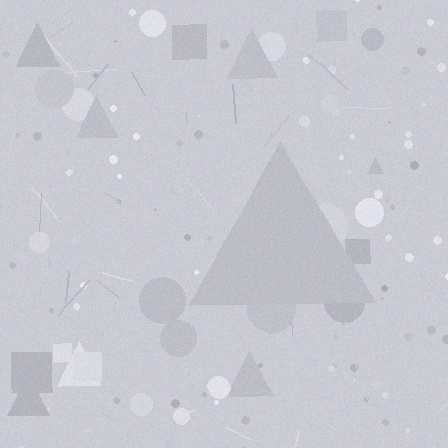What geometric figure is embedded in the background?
A triangle is embedded in the background.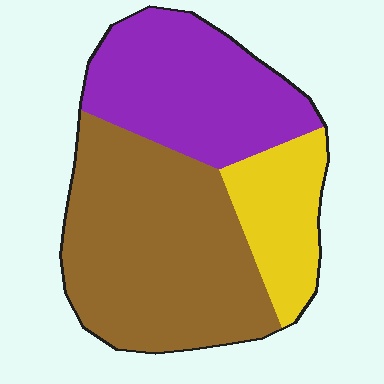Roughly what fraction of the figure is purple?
Purple covers 33% of the figure.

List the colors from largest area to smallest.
From largest to smallest: brown, purple, yellow.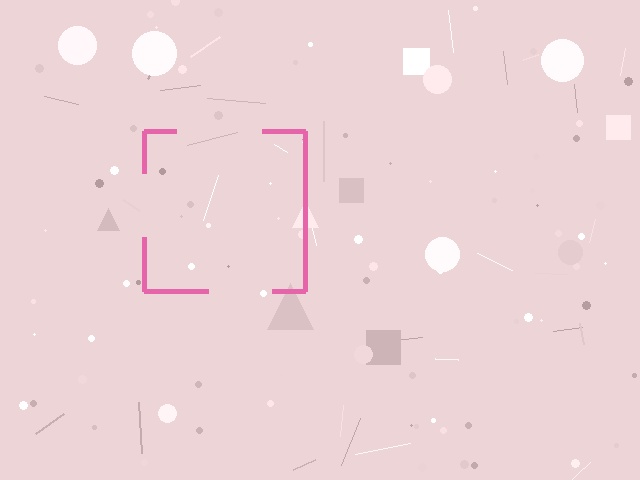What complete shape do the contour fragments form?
The contour fragments form a square.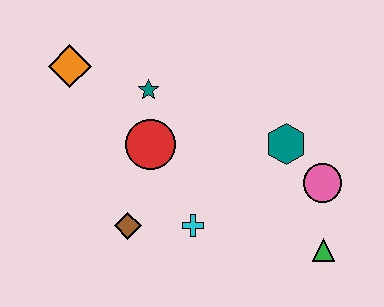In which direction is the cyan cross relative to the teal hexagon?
The cyan cross is to the left of the teal hexagon.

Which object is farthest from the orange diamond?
The green triangle is farthest from the orange diamond.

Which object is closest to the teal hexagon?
The pink circle is closest to the teal hexagon.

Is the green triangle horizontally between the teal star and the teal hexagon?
No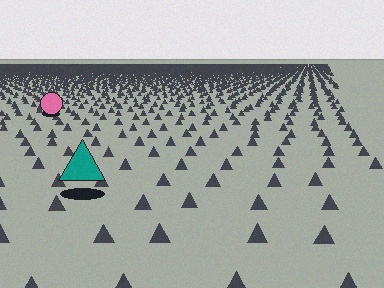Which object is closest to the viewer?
The teal triangle is closest. The texture marks near it are larger and more spread out.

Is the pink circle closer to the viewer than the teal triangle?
No. The teal triangle is closer — you can tell from the texture gradient: the ground texture is coarser near it.